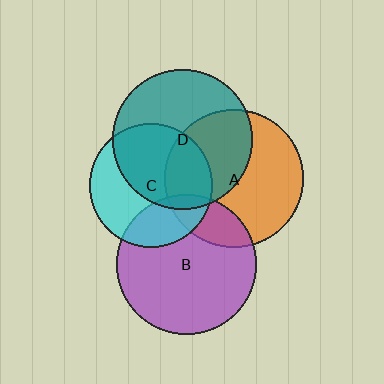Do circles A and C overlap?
Yes.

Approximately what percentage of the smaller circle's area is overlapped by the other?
Approximately 30%.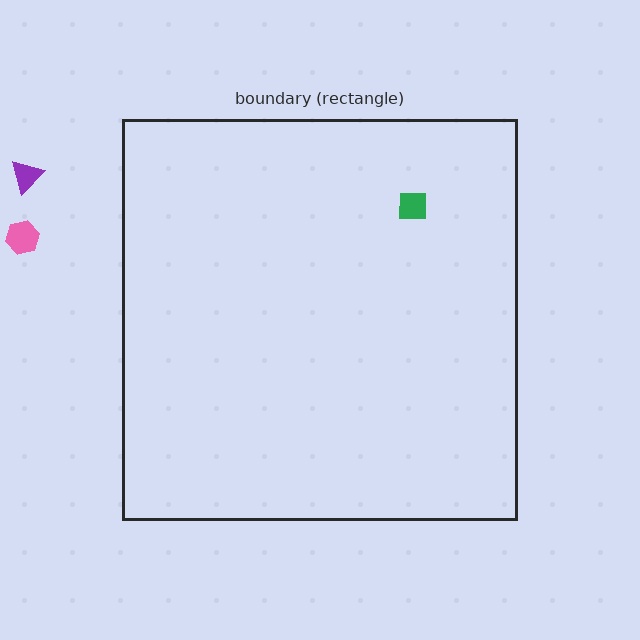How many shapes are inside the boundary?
1 inside, 2 outside.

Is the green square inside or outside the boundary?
Inside.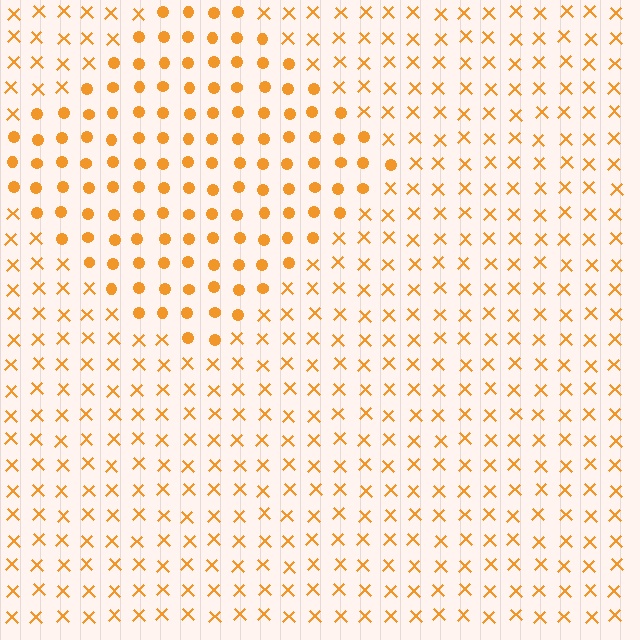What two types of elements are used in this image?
The image uses circles inside the diamond region and X marks outside it.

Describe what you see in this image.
The image is filled with small orange elements arranged in a uniform grid. A diamond-shaped region contains circles, while the surrounding area contains X marks. The boundary is defined purely by the change in element shape.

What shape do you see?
I see a diamond.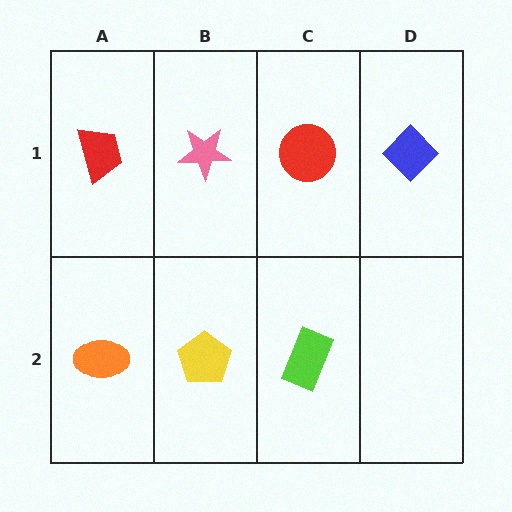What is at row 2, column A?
An orange ellipse.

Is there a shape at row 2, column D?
No, that cell is empty.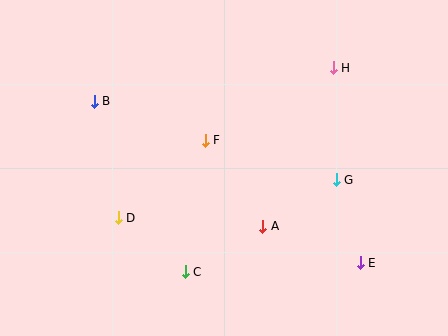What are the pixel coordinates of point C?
Point C is at (185, 272).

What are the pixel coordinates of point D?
Point D is at (118, 218).